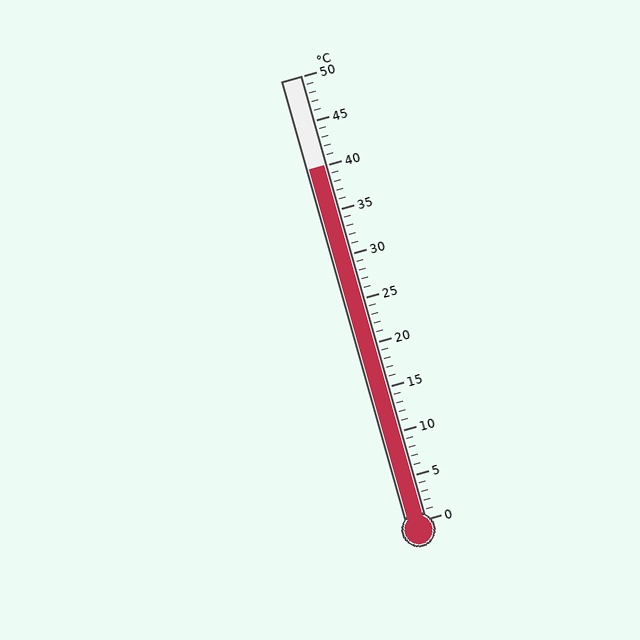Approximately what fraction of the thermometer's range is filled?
The thermometer is filled to approximately 80% of its range.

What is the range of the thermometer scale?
The thermometer scale ranges from 0°C to 50°C.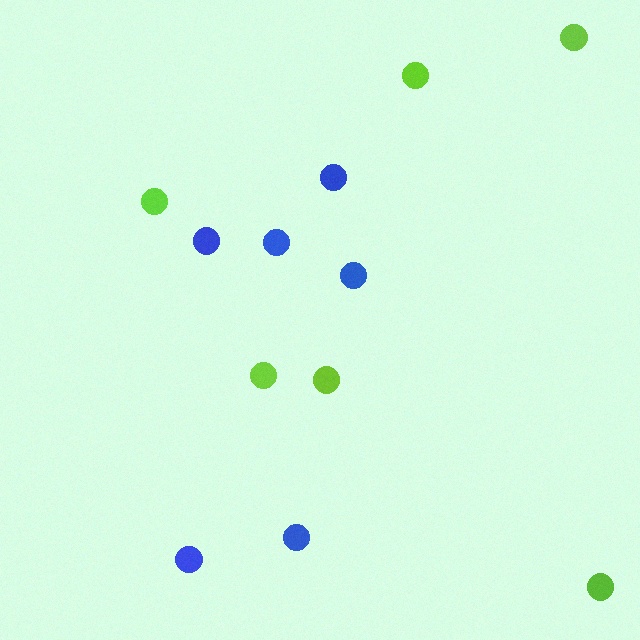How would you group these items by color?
There are 2 groups: one group of blue circles (6) and one group of lime circles (6).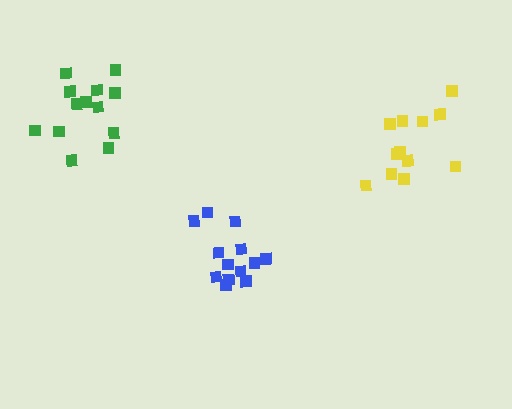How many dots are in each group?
Group 1: 14 dots, Group 2: 13 dots, Group 3: 13 dots (40 total).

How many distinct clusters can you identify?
There are 3 distinct clusters.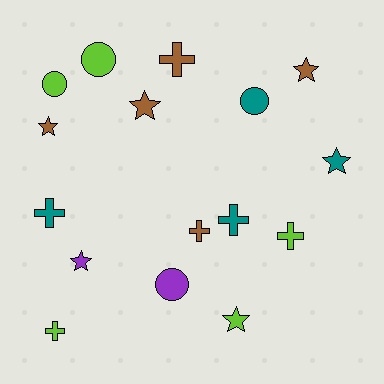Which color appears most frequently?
Lime, with 5 objects.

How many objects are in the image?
There are 16 objects.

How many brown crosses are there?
There are 2 brown crosses.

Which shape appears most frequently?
Cross, with 6 objects.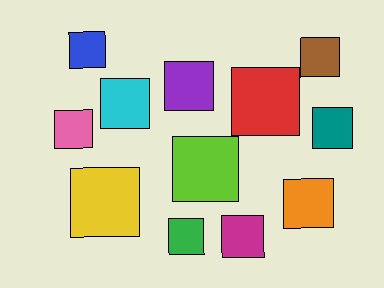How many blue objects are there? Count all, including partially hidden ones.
There is 1 blue object.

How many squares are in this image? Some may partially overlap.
There are 12 squares.